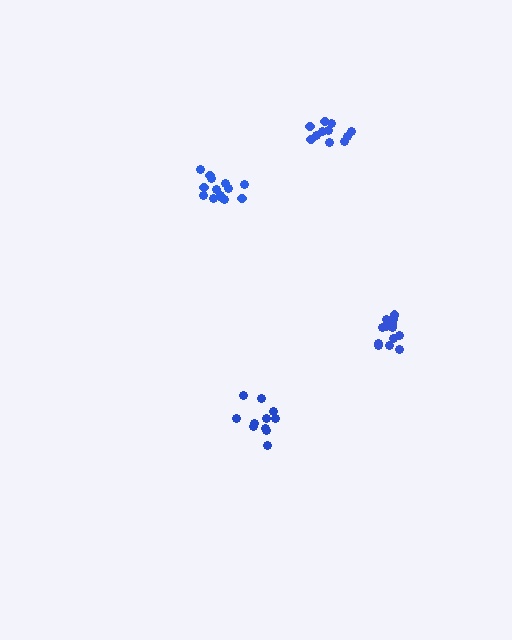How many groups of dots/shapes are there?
There are 4 groups.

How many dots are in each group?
Group 1: 11 dots, Group 2: 14 dots, Group 3: 13 dots, Group 4: 11 dots (49 total).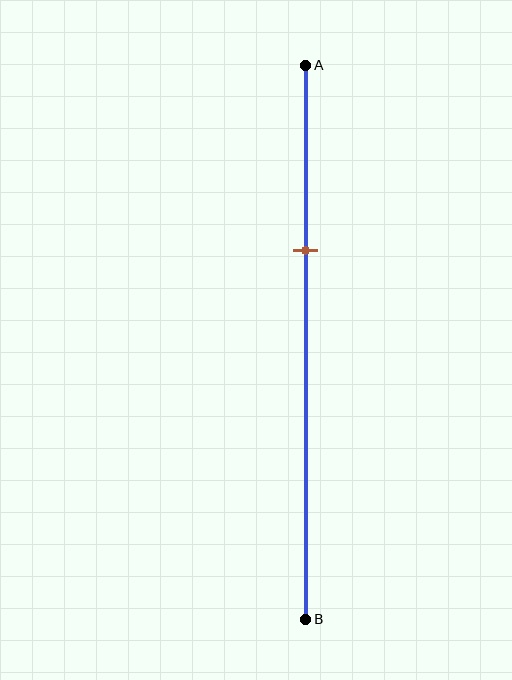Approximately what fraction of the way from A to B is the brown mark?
The brown mark is approximately 35% of the way from A to B.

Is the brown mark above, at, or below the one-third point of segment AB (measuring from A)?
The brown mark is approximately at the one-third point of segment AB.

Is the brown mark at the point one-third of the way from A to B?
Yes, the mark is approximately at the one-third point.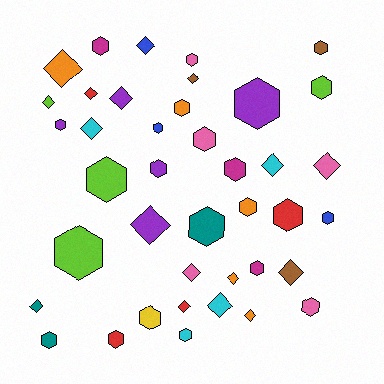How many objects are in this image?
There are 40 objects.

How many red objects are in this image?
There are 4 red objects.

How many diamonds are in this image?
There are 17 diamonds.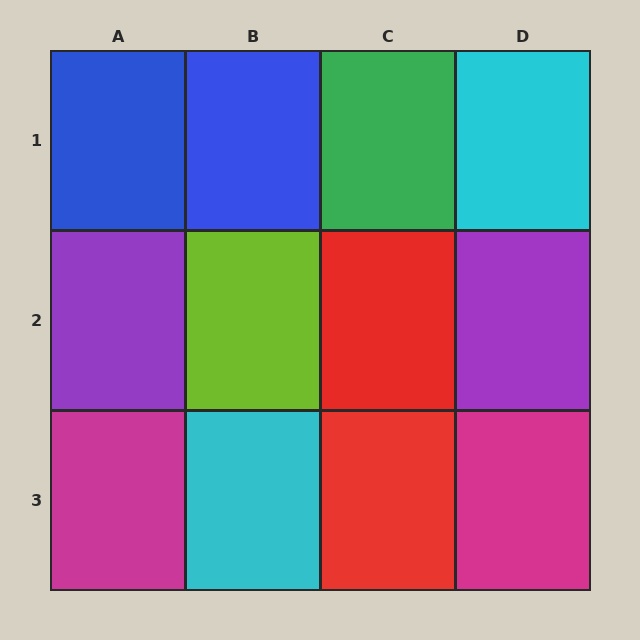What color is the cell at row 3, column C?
Red.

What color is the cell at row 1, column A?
Blue.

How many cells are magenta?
2 cells are magenta.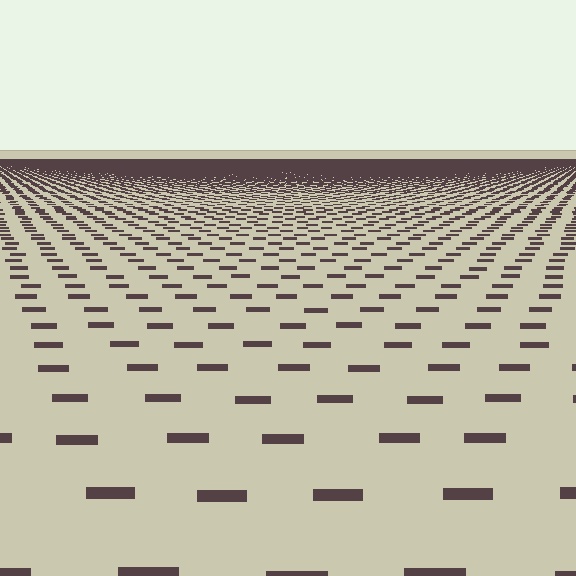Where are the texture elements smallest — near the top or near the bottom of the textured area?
Near the top.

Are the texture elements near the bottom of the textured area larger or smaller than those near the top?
Larger. Near the bottom, elements are closer to the viewer and appear at a bigger on-screen size.